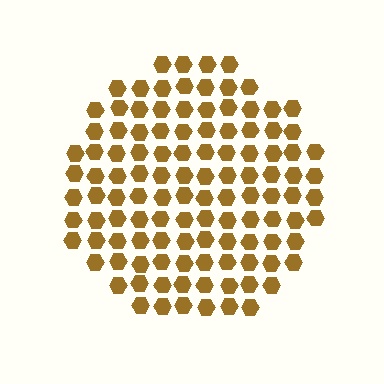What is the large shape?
The large shape is a circle.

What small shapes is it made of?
It is made of small hexagons.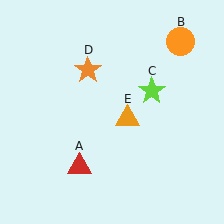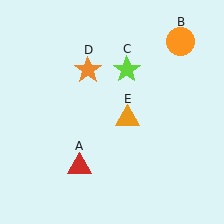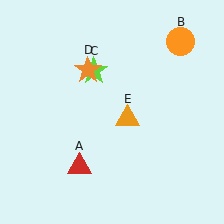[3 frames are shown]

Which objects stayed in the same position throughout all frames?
Red triangle (object A) and orange circle (object B) and orange star (object D) and orange triangle (object E) remained stationary.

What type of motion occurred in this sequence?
The lime star (object C) rotated counterclockwise around the center of the scene.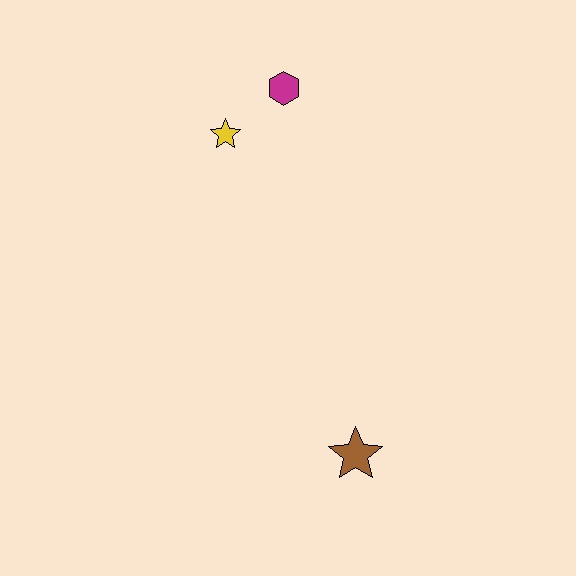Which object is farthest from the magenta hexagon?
The brown star is farthest from the magenta hexagon.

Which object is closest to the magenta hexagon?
The yellow star is closest to the magenta hexagon.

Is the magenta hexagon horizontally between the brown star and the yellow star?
Yes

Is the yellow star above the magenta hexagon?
No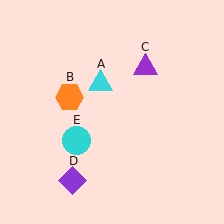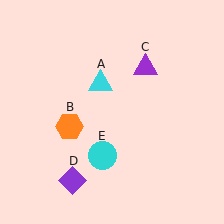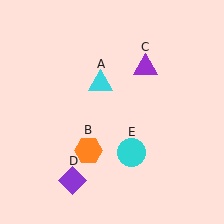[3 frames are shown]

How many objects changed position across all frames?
2 objects changed position: orange hexagon (object B), cyan circle (object E).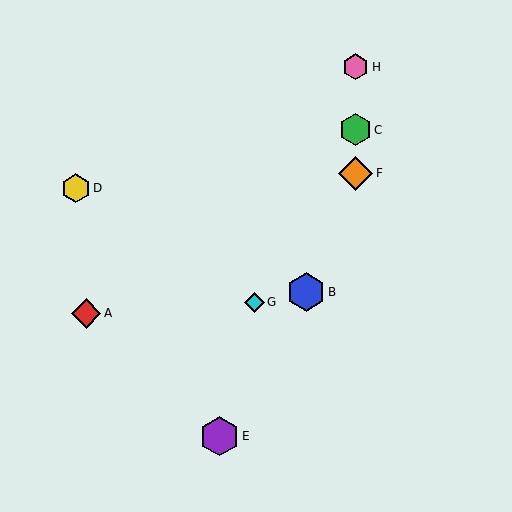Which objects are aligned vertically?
Objects C, F, H are aligned vertically.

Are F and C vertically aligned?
Yes, both are at x≈355.